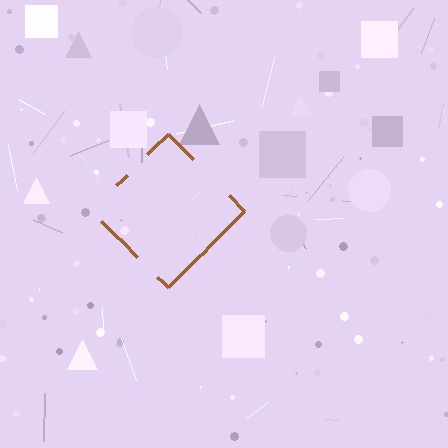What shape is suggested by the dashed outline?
The dashed outline suggests a diamond.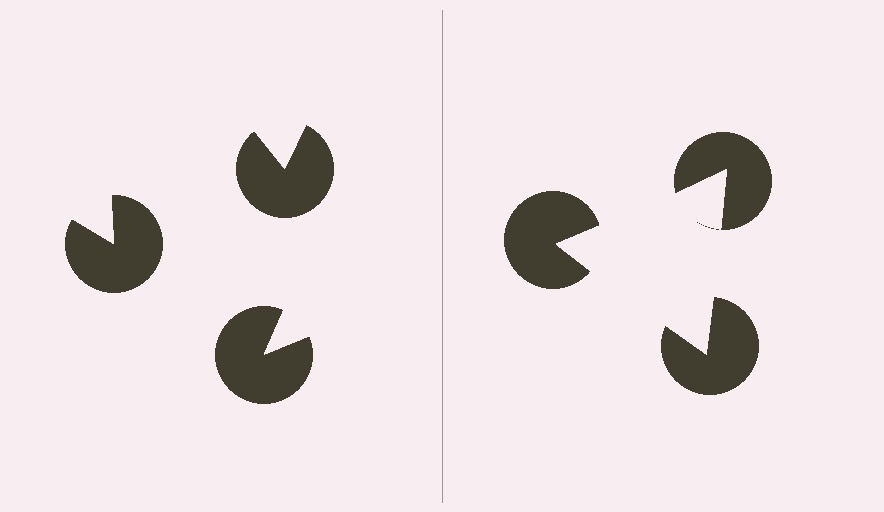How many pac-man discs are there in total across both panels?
6 — 3 on each side.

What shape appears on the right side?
An illusory triangle.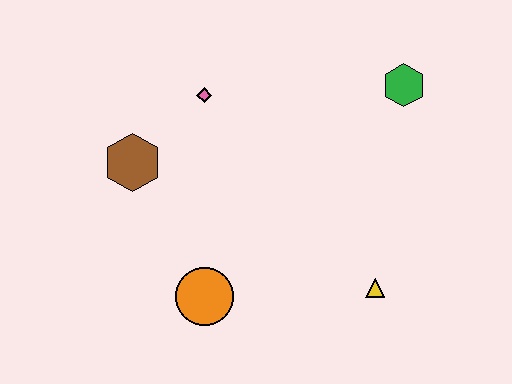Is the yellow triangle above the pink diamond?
No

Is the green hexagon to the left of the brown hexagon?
No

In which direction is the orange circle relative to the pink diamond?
The orange circle is below the pink diamond.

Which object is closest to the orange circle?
The brown hexagon is closest to the orange circle.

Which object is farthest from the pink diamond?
The yellow triangle is farthest from the pink diamond.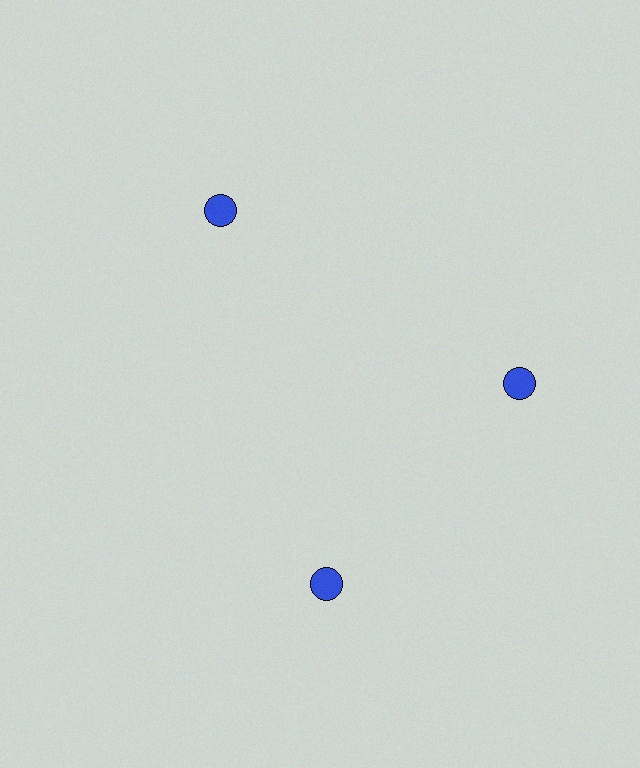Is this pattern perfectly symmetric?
No. The 3 blue circles are arranged in a ring, but one element near the 7 o'clock position is rotated out of alignment along the ring, breaking the 3-fold rotational symmetry.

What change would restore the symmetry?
The symmetry would be restored by rotating it back into even spacing with its neighbors so that all 3 circles sit at equal angles and equal distance from the center.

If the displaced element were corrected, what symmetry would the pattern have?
It would have 3-fold rotational symmetry — the pattern would map onto itself every 120 degrees.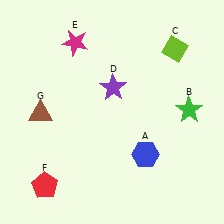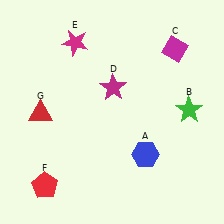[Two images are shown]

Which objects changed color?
C changed from lime to magenta. D changed from purple to magenta. G changed from brown to red.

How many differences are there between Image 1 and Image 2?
There are 3 differences between the two images.